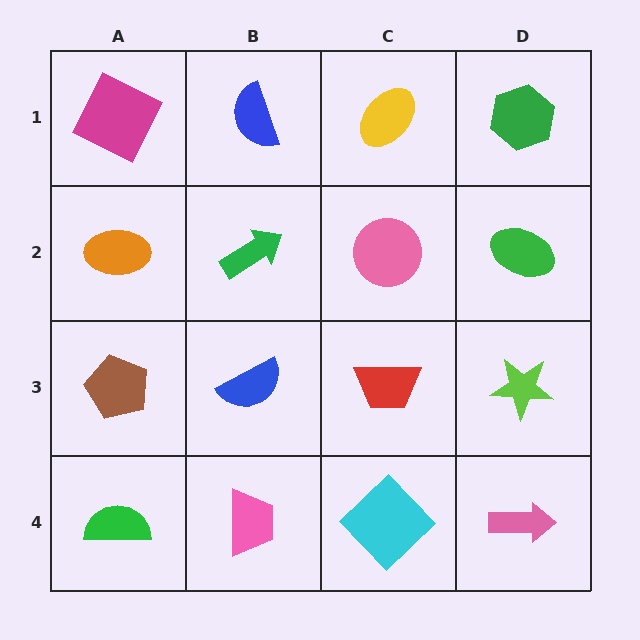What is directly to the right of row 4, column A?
A pink trapezoid.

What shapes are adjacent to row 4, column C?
A red trapezoid (row 3, column C), a pink trapezoid (row 4, column B), a pink arrow (row 4, column D).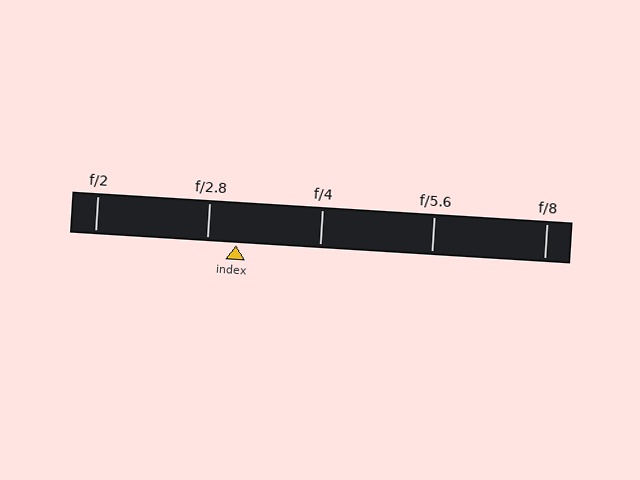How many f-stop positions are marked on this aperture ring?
There are 5 f-stop positions marked.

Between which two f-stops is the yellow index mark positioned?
The index mark is between f/2.8 and f/4.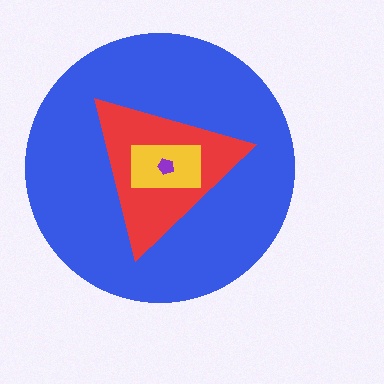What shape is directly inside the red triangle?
The yellow rectangle.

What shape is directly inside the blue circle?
The red triangle.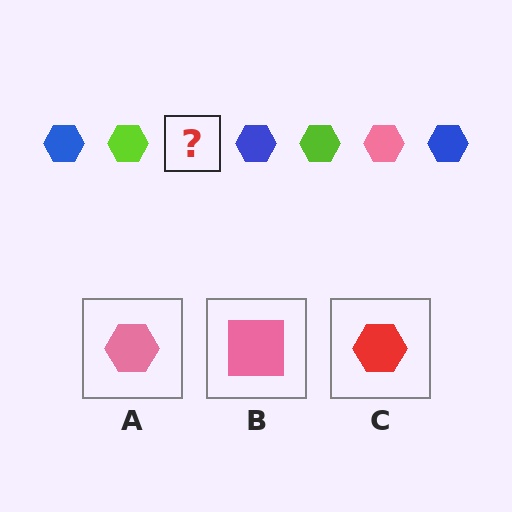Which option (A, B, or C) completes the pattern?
A.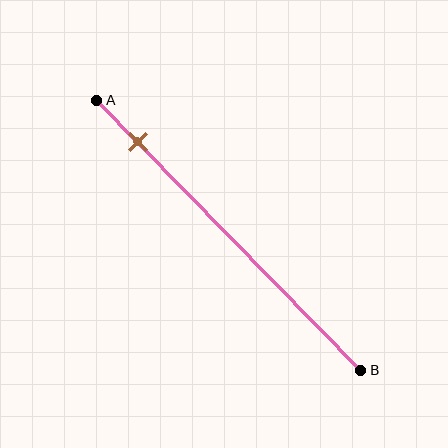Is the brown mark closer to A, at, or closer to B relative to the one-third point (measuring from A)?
The brown mark is closer to point A than the one-third point of segment AB.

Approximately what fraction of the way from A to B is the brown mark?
The brown mark is approximately 15% of the way from A to B.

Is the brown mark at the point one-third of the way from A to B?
No, the mark is at about 15% from A, not at the 33% one-third point.